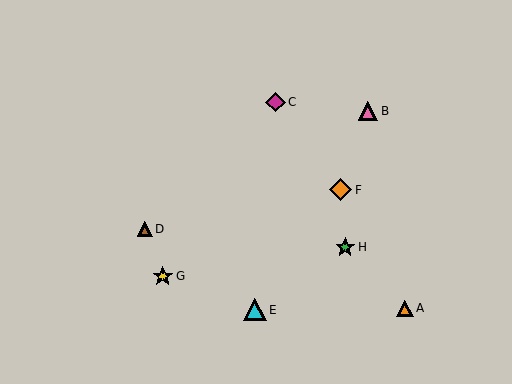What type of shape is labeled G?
Shape G is a yellow star.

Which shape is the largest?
The cyan triangle (labeled E) is the largest.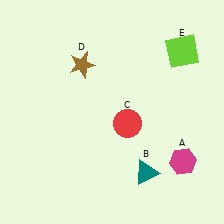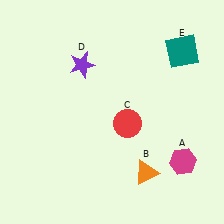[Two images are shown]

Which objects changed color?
B changed from teal to orange. D changed from brown to purple. E changed from lime to teal.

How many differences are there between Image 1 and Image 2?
There are 3 differences between the two images.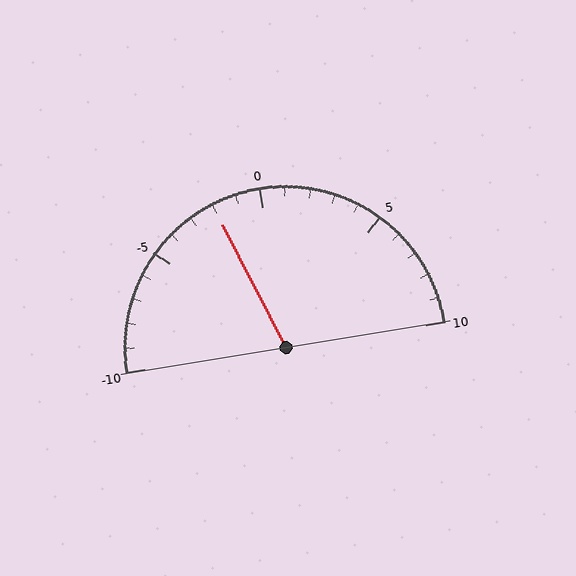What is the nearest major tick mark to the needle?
The nearest major tick mark is 0.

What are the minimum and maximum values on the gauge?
The gauge ranges from -10 to 10.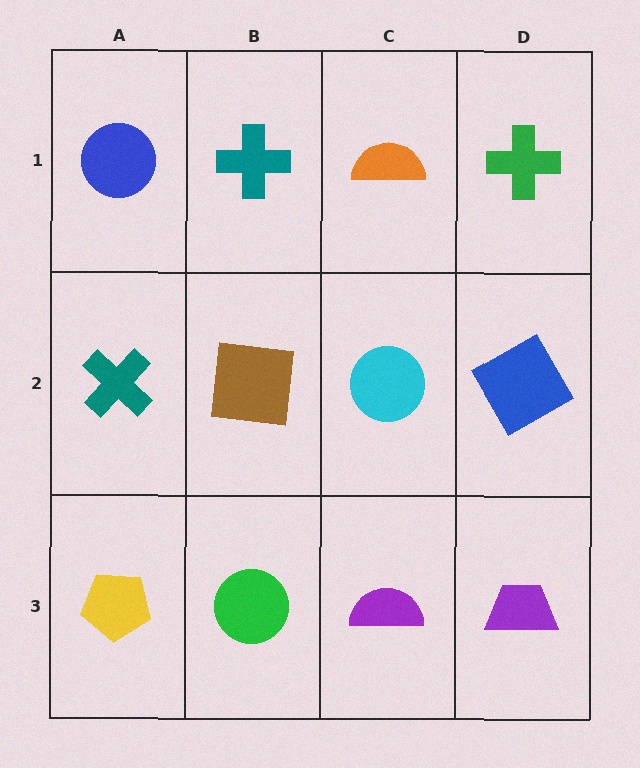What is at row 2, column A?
A teal cross.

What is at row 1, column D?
A green cross.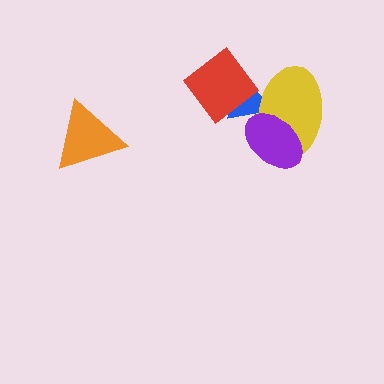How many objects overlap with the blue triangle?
3 objects overlap with the blue triangle.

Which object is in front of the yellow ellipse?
The purple ellipse is in front of the yellow ellipse.